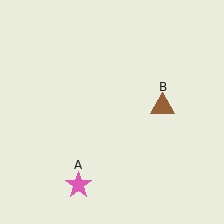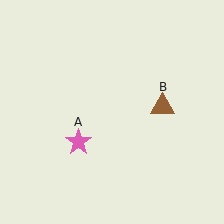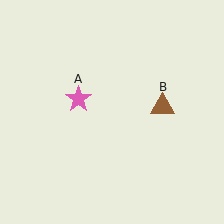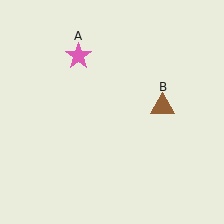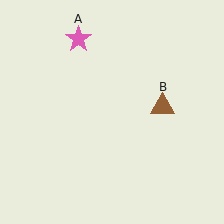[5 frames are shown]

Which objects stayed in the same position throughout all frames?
Brown triangle (object B) remained stationary.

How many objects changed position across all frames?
1 object changed position: pink star (object A).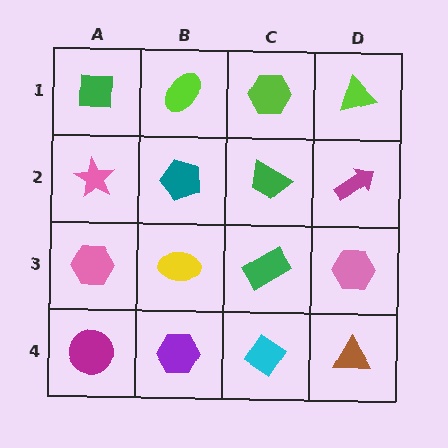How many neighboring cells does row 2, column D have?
3.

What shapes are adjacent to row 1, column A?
A pink star (row 2, column A), a lime ellipse (row 1, column B).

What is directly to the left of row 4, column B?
A magenta circle.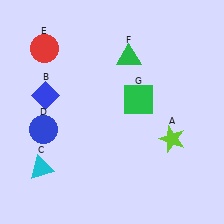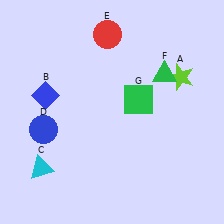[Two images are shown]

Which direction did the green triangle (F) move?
The green triangle (F) moved right.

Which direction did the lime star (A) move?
The lime star (A) moved up.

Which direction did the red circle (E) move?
The red circle (E) moved right.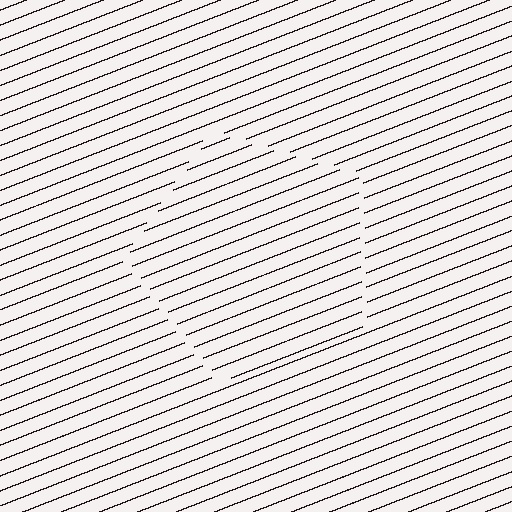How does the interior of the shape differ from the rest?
The interior of the shape contains the same grating, shifted by half a period — the contour is defined by the phase discontinuity where line-ends from the inner and outer gratings abut.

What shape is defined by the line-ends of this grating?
An illusory pentagon. The interior of the shape contains the same grating, shifted by half a period — the contour is defined by the phase discontinuity where line-ends from the inner and outer gratings abut.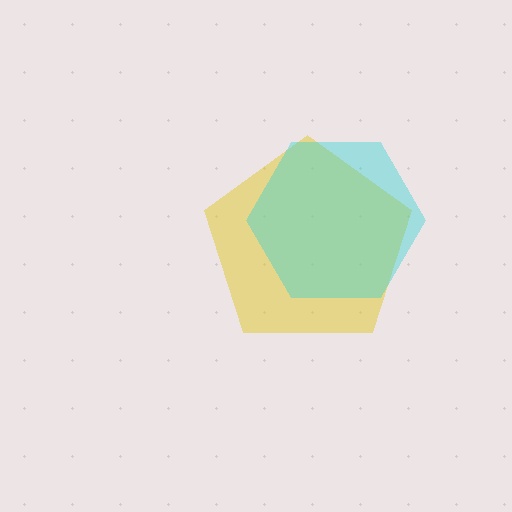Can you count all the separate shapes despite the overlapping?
Yes, there are 2 separate shapes.